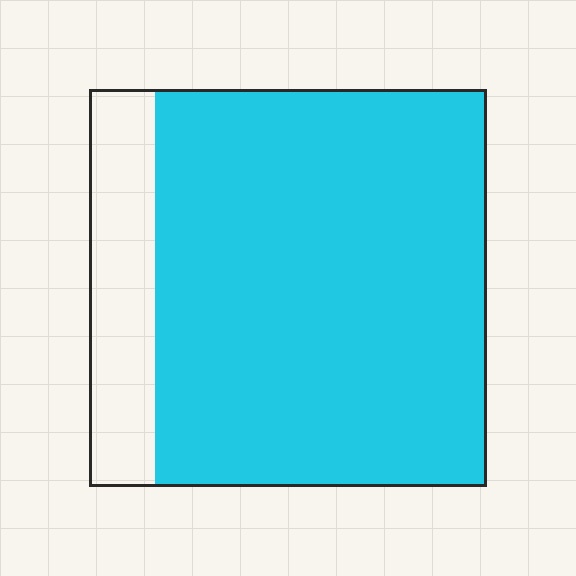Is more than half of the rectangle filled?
Yes.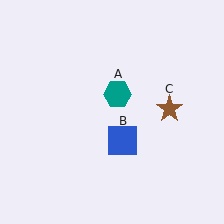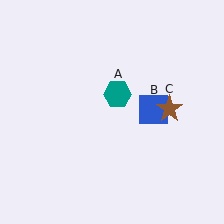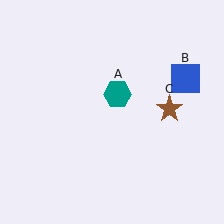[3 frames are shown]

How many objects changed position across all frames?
1 object changed position: blue square (object B).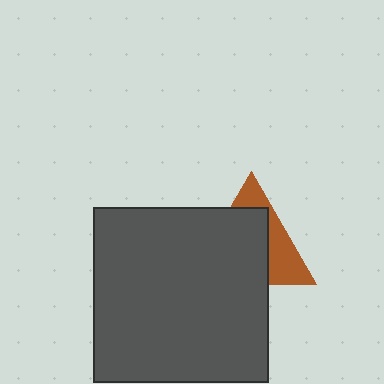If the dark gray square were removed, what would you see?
You would see the complete brown triangle.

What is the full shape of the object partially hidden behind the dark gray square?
The partially hidden object is a brown triangle.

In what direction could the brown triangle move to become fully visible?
The brown triangle could move toward the upper-right. That would shift it out from behind the dark gray square entirely.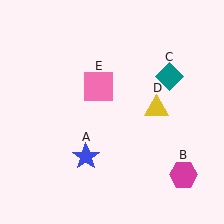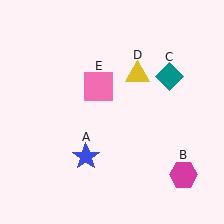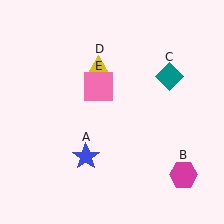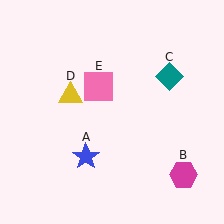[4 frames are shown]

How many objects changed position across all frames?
1 object changed position: yellow triangle (object D).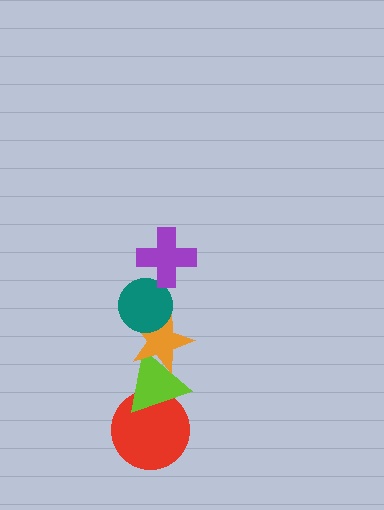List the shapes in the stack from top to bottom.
From top to bottom: the purple cross, the teal circle, the orange star, the lime triangle, the red circle.